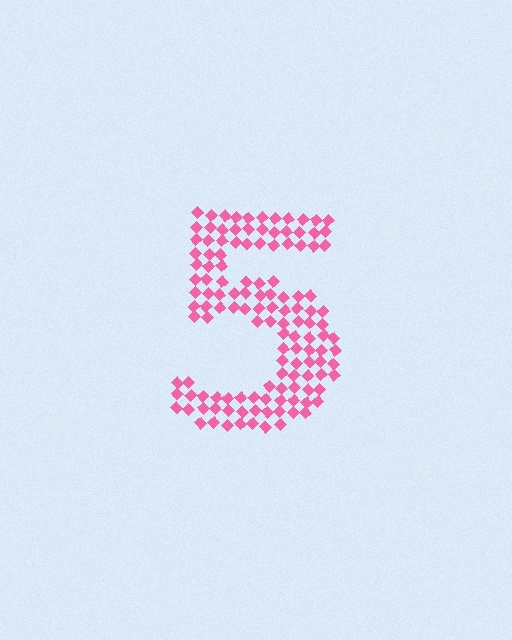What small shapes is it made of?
It is made of small diamonds.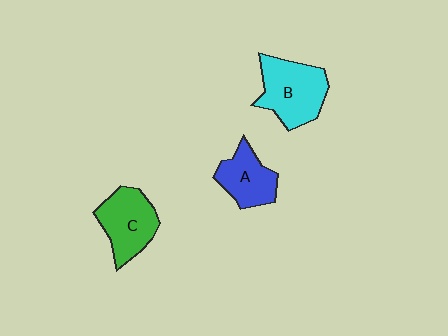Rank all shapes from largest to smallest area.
From largest to smallest: B (cyan), C (green), A (blue).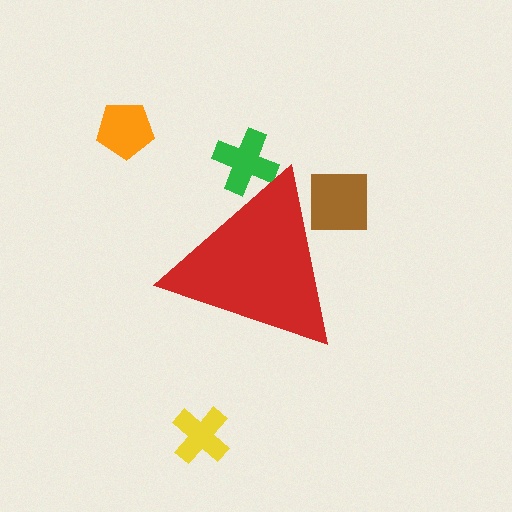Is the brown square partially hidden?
Yes, the brown square is partially hidden behind the red triangle.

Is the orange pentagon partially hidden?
No, the orange pentagon is fully visible.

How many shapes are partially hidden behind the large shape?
2 shapes are partially hidden.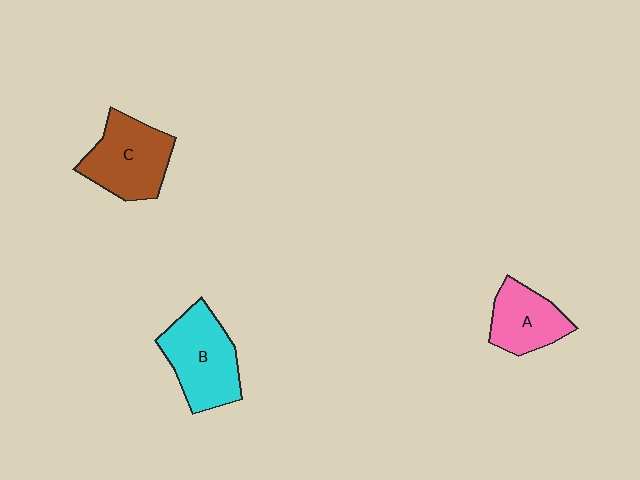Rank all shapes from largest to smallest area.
From largest to smallest: B (cyan), C (brown), A (pink).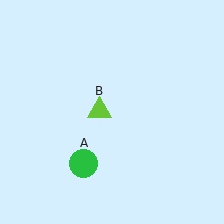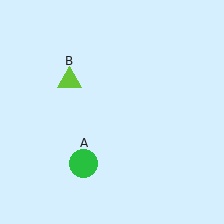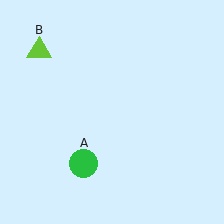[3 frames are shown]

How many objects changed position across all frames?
1 object changed position: lime triangle (object B).